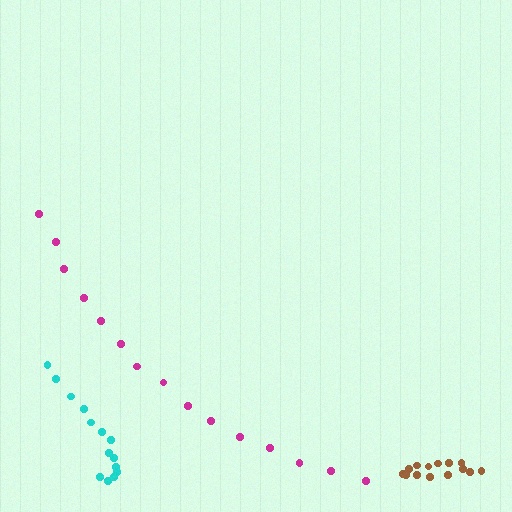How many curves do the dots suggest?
There are 3 distinct paths.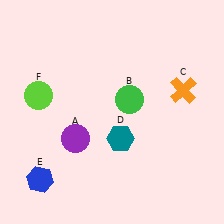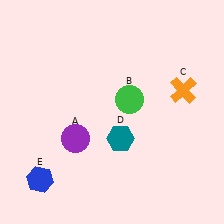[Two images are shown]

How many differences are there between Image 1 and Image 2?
There is 1 difference between the two images.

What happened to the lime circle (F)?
The lime circle (F) was removed in Image 2. It was in the top-left area of Image 1.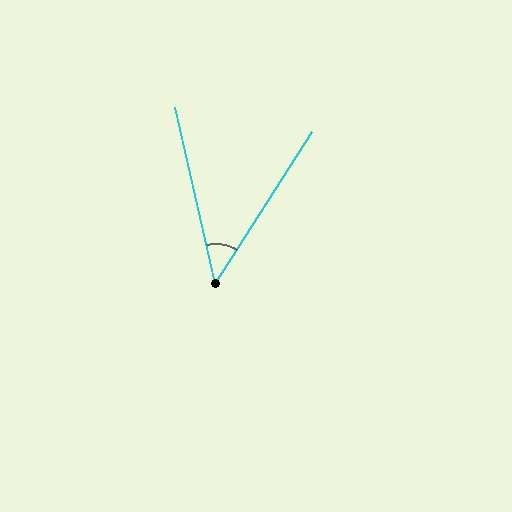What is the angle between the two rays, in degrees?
Approximately 45 degrees.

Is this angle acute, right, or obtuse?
It is acute.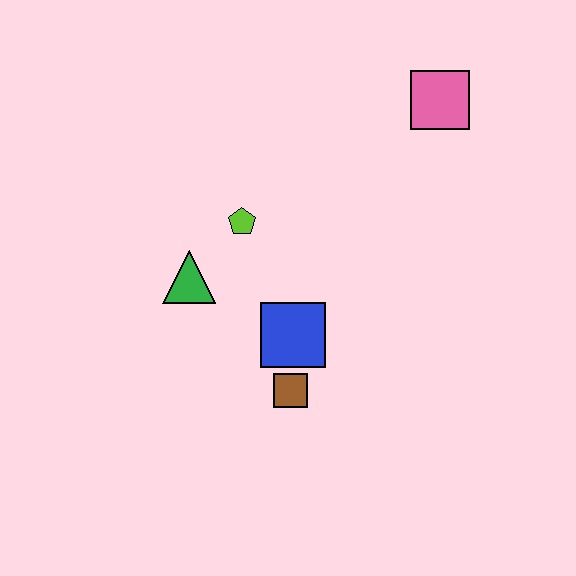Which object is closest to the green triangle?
The lime pentagon is closest to the green triangle.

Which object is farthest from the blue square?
The pink square is farthest from the blue square.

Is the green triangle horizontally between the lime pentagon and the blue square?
No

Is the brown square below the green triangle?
Yes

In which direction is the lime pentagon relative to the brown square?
The lime pentagon is above the brown square.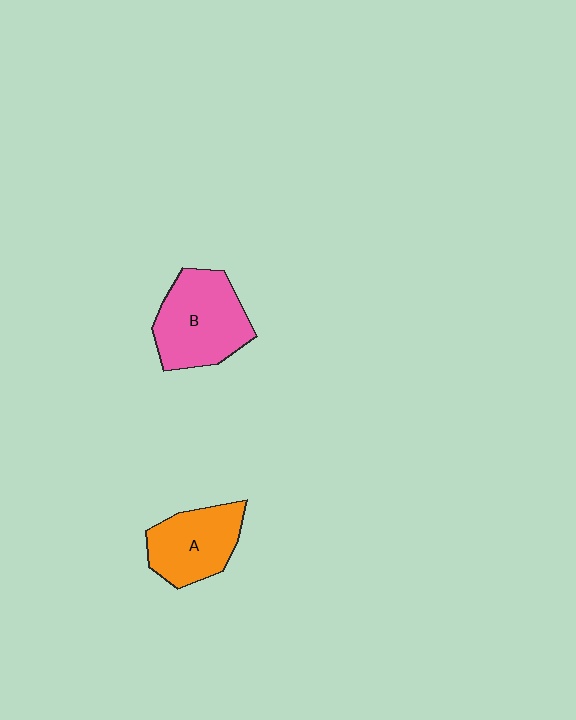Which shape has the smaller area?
Shape A (orange).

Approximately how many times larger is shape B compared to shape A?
Approximately 1.3 times.